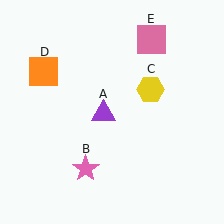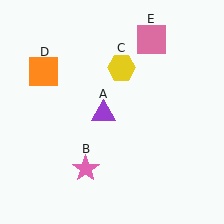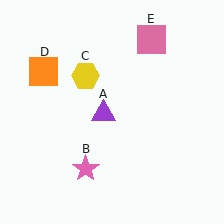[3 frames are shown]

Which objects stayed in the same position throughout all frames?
Purple triangle (object A) and pink star (object B) and orange square (object D) and pink square (object E) remained stationary.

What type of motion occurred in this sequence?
The yellow hexagon (object C) rotated counterclockwise around the center of the scene.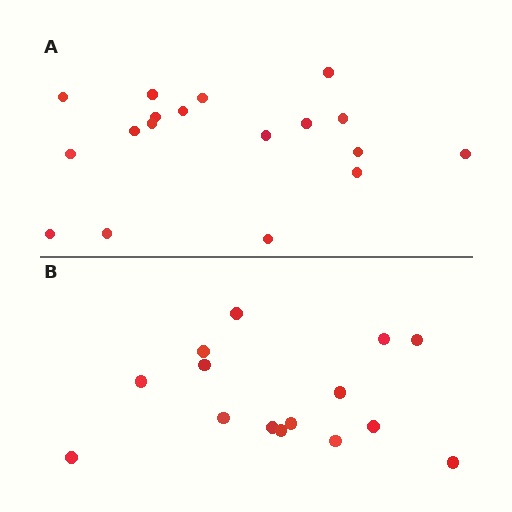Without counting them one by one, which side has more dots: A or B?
Region A (the top region) has more dots.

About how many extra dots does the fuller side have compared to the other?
Region A has just a few more — roughly 2 or 3 more dots than region B.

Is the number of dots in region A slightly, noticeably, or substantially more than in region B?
Region A has only slightly more — the two regions are fairly close. The ratio is roughly 1.2 to 1.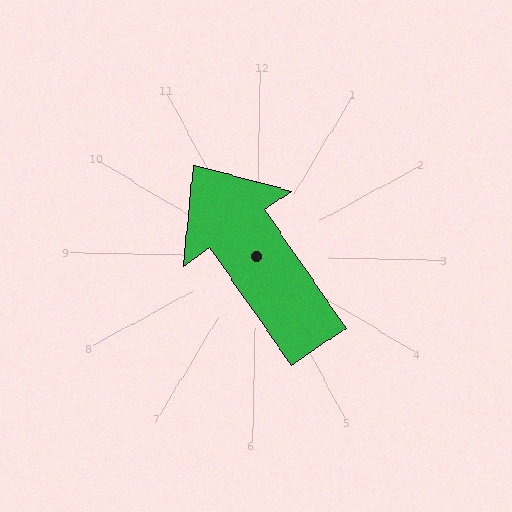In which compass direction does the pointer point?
Northwest.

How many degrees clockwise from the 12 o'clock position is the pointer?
Approximately 324 degrees.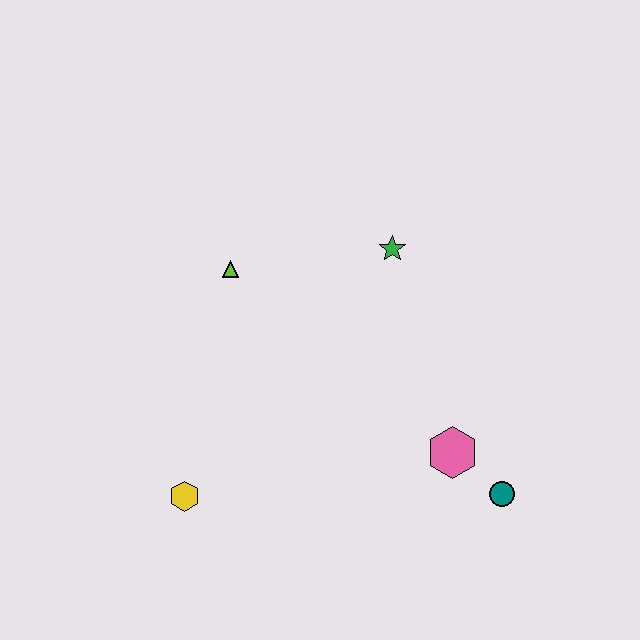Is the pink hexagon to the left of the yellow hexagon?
No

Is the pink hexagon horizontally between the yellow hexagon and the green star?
No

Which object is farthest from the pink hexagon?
The lime triangle is farthest from the pink hexagon.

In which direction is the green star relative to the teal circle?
The green star is above the teal circle.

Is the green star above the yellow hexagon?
Yes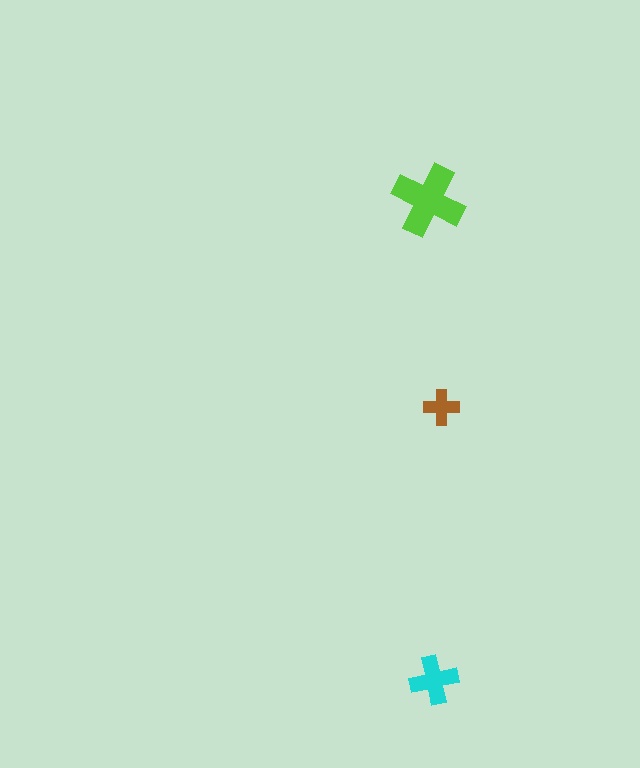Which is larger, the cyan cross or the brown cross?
The cyan one.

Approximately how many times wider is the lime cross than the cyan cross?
About 1.5 times wider.